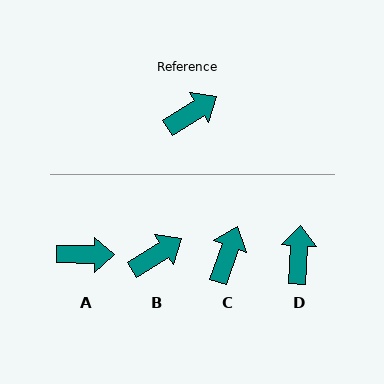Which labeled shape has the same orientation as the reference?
B.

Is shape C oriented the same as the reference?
No, it is off by about 38 degrees.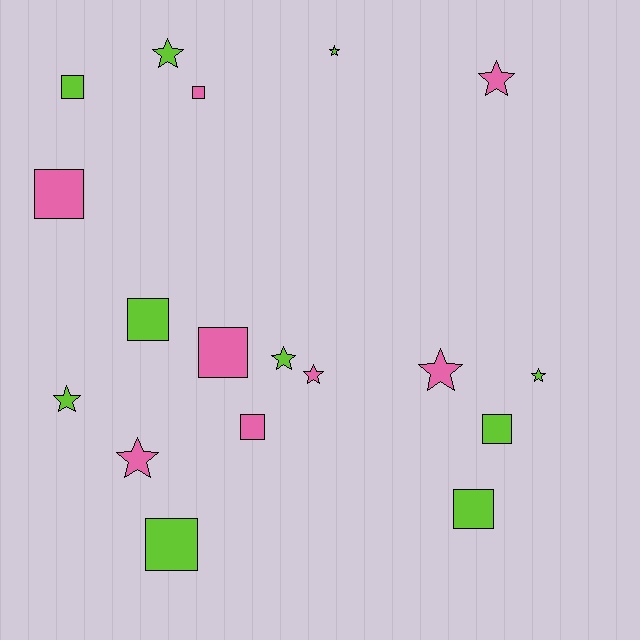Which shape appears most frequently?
Star, with 9 objects.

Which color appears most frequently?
Lime, with 10 objects.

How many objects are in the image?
There are 18 objects.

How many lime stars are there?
There are 5 lime stars.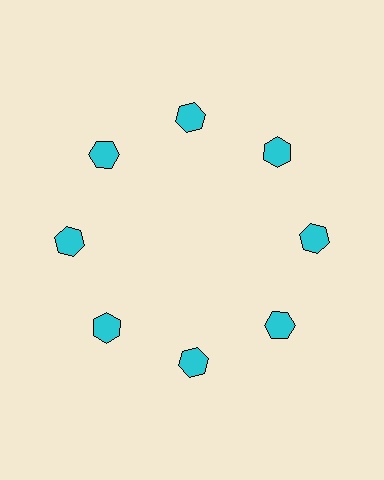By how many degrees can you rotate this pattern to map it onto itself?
The pattern maps onto itself every 45 degrees of rotation.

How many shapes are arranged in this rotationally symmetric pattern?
There are 8 shapes, arranged in 8 groups of 1.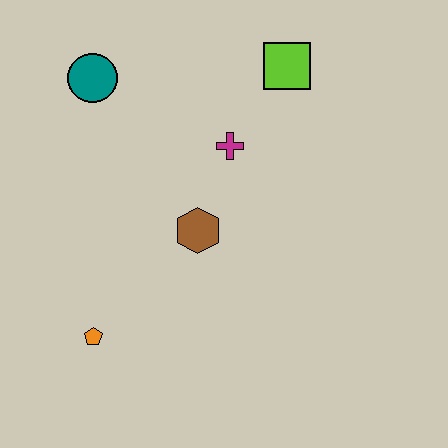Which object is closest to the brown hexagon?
The magenta cross is closest to the brown hexagon.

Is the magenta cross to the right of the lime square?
No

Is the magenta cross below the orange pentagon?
No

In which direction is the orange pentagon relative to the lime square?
The orange pentagon is below the lime square.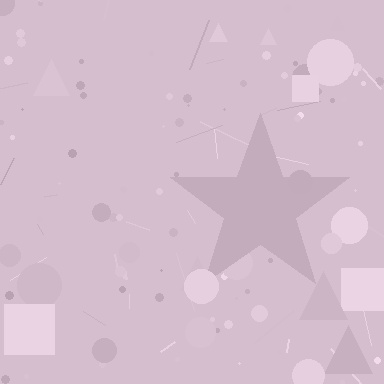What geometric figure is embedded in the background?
A star is embedded in the background.